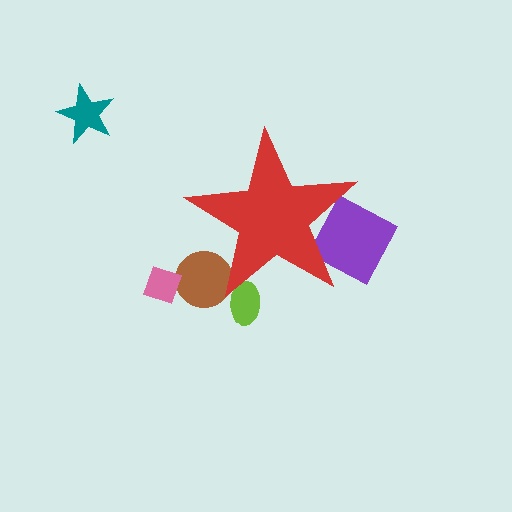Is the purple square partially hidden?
Yes, the purple square is partially hidden behind the red star.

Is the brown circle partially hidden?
Yes, the brown circle is partially hidden behind the red star.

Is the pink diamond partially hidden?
No, the pink diamond is fully visible.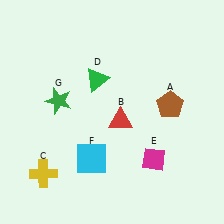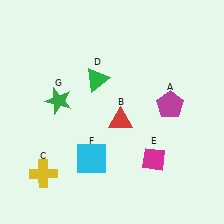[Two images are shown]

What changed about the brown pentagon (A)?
In Image 1, A is brown. In Image 2, it changed to magenta.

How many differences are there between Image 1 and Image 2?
There is 1 difference between the two images.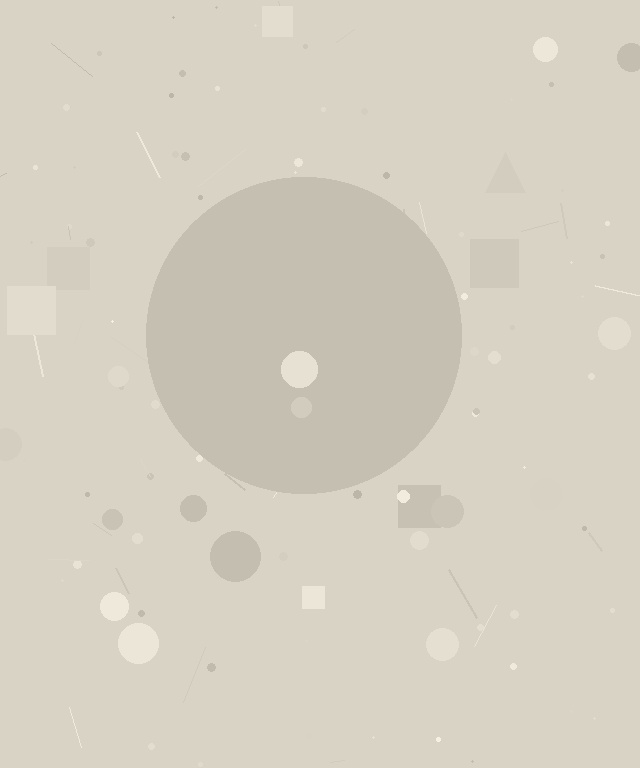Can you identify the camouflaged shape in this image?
The camouflaged shape is a circle.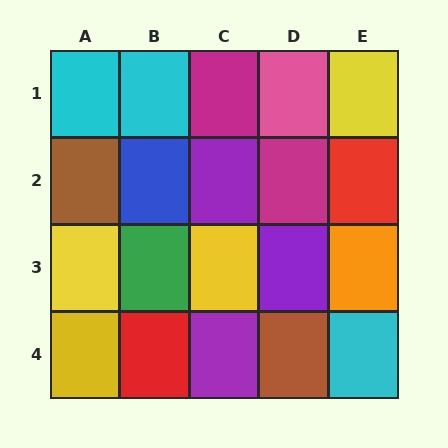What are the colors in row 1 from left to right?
Cyan, cyan, magenta, pink, yellow.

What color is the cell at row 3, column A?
Yellow.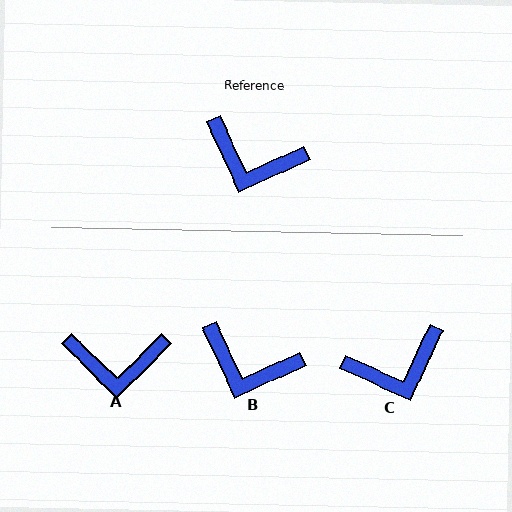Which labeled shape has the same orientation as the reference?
B.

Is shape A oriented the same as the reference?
No, it is off by about 20 degrees.